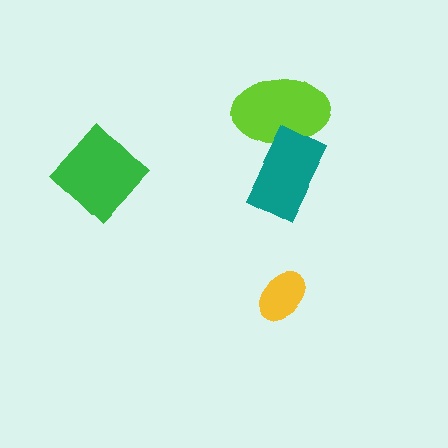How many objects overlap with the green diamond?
0 objects overlap with the green diamond.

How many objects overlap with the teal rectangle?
1 object overlaps with the teal rectangle.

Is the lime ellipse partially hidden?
Yes, it is partially covered by another shape.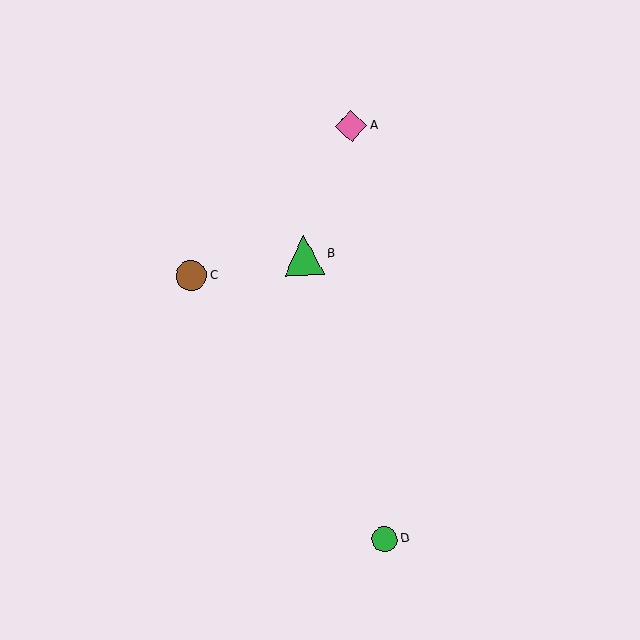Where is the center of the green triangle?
The center of the green triangle is at (304, 255).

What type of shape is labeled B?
Shape B is a green triangle.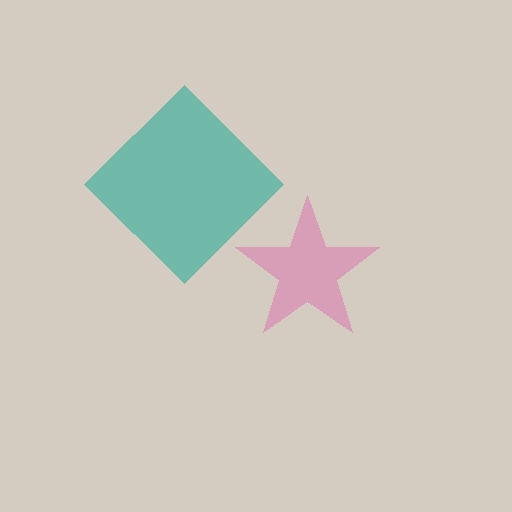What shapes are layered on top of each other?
The layered shapes are: a pink star, a teal diamond.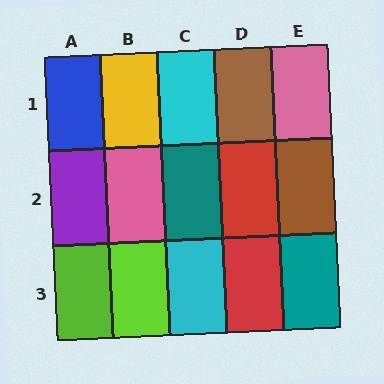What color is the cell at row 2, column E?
Brown.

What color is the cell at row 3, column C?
Cyan.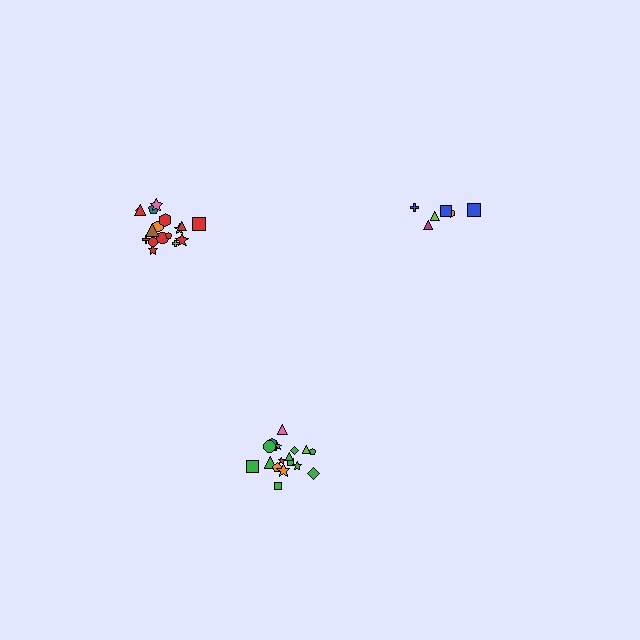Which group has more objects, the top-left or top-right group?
The top-left group.